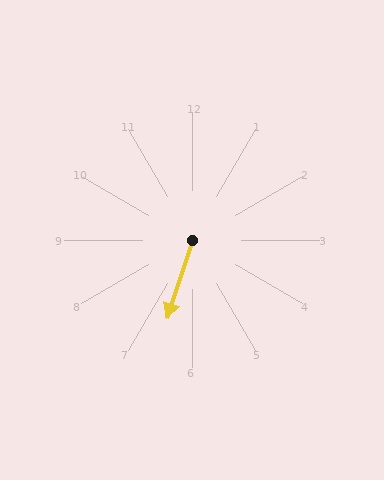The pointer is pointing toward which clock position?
Roughly 7 o'clock.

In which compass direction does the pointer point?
South.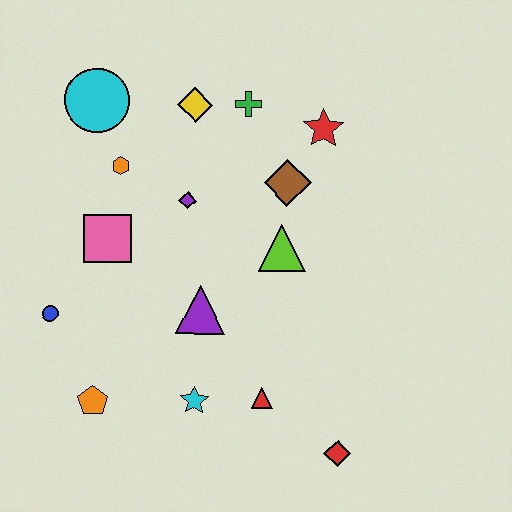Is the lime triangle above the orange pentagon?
Yes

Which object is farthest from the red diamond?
The cyan circle is farthest from the red diamond.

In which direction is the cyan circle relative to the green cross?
The cyan circle is to the left of the green cross.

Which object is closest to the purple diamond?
The orange hexagon is closest to the purple diamond.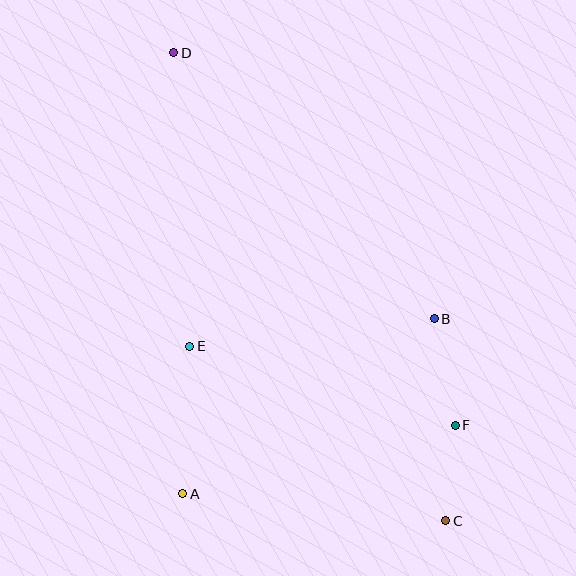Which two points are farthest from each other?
Points C and D are farthest from each other.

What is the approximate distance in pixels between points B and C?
The distance between B and C is approximately 202 pixels.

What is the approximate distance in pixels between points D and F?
The distance between D and F is approximately 467 pixels.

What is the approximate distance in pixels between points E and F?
The distance between E and F is approximately 277 pixels.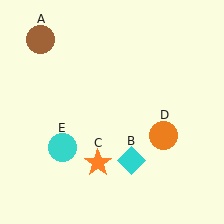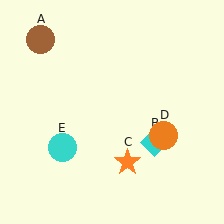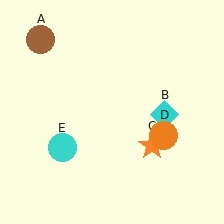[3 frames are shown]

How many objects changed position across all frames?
2 objects changed position: cyan diamond (object B), orange star (object C).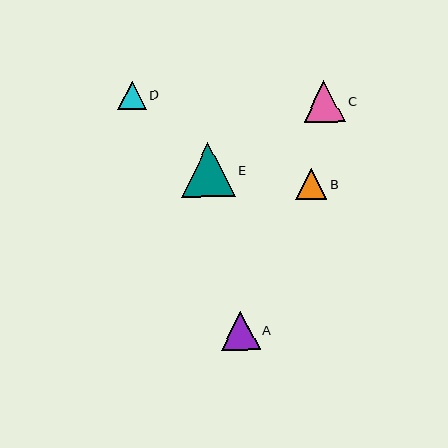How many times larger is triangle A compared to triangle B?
Triangle A is approximately 1.3 times the size of triangle B.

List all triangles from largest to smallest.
From largest to smallest: E, C, A, B, D.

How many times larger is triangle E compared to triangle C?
Triangle E is approximately 1.3 times the size of triangle C.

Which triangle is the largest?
Triangle E is the largest with a size of approximately 54 pixels.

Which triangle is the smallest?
Triangle D is the smallest with a size of approximately 28 pixels.